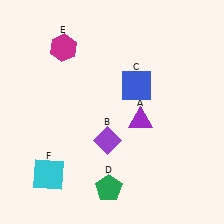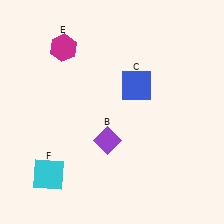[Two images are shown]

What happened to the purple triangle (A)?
The purple triangle (A) was removed in Image 2. It was in the bottom-right area of Image 1.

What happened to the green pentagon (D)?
The green pentagon (D) was removed in Image 2. It was in the bottom-left area of Image 1.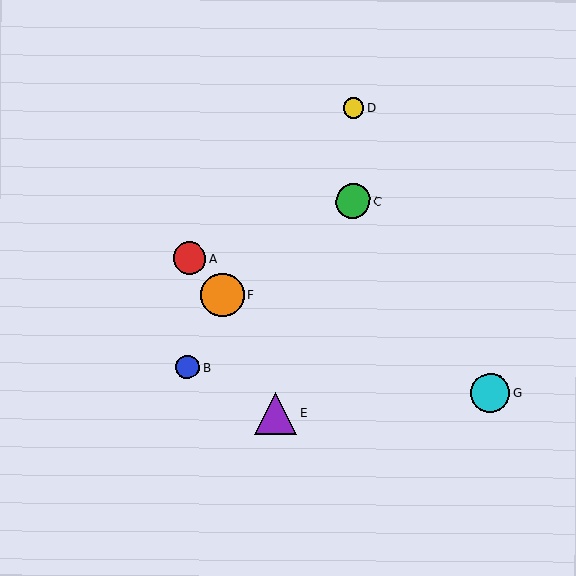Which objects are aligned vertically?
Objects C, D are aligned vertically.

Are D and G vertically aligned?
No, D is at x≈353 and G is at x≈490.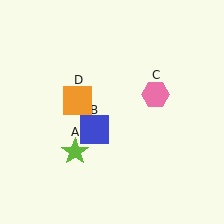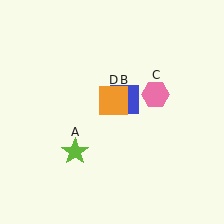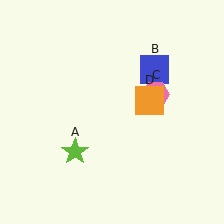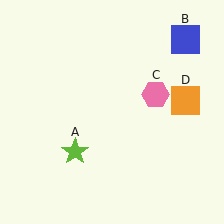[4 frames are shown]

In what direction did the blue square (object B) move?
The blue square (object B) moved up and to the right.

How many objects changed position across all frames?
2 objects changed position: blue square (object B), orange square (object D).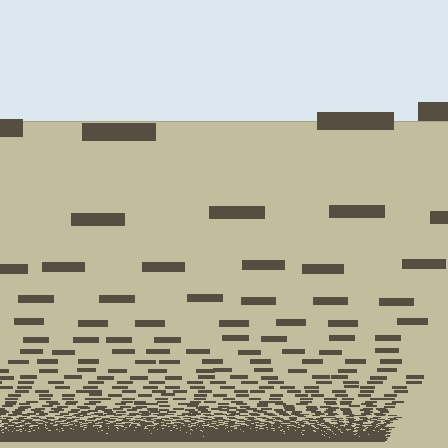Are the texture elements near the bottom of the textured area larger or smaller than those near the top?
Smaller. The gradient is inverted — elements near the bottom are smaller and denser.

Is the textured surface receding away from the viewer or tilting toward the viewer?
The surface appears to tilt toward the viewer. Texture elements get larger and sparser toward the top.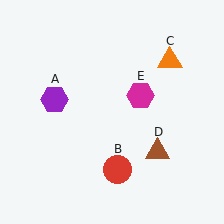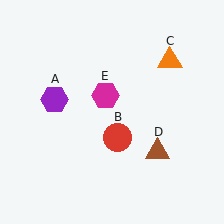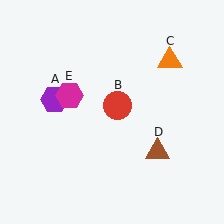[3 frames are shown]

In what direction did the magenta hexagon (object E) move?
The magenta hexagon (object E) moved left.